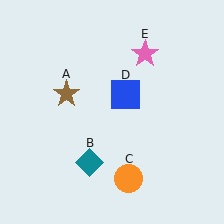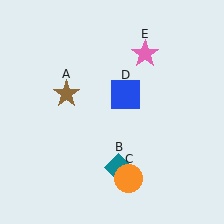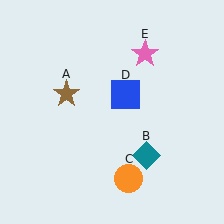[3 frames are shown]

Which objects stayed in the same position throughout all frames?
Brown star (object A) and orange circle (object C) and blue square (object D) and pink star (object E) remained stationary.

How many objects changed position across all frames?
1 object changed position: teal diamond (object B).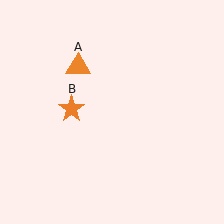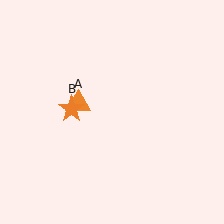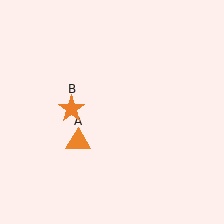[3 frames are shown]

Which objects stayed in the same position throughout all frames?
Orange star (object B) remained stationary.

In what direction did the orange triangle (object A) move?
The orange triangle (object A) moved down.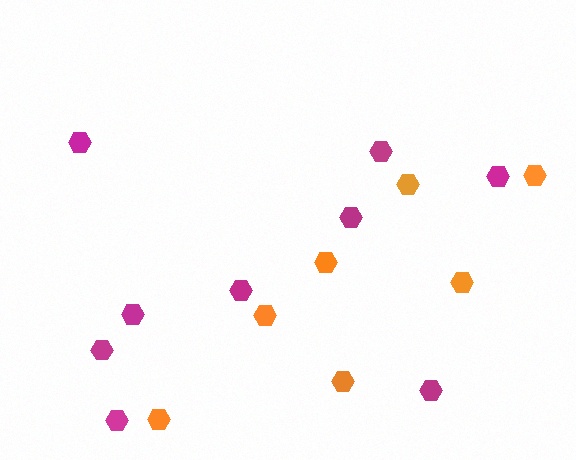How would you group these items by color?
There are 2 groups: one group of magenta hexagons (9) and one group of orange hexagons (7).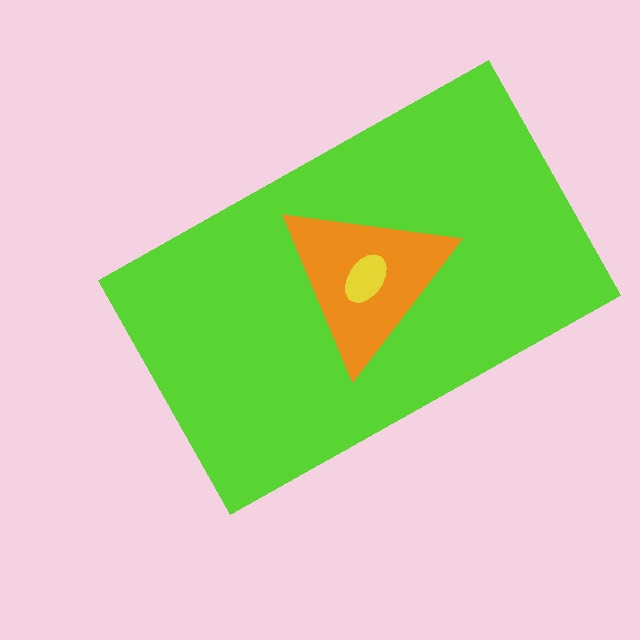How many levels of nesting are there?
3.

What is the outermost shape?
The lime rectangle.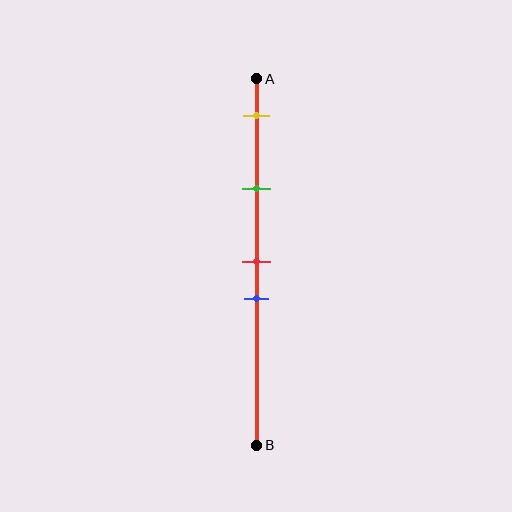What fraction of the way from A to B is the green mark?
The green mark is approximately 30% (0.3) of the way from A to B.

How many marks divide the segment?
There are 4 marks dividing the segment.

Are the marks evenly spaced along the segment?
No, the marks are not evenly spaced.